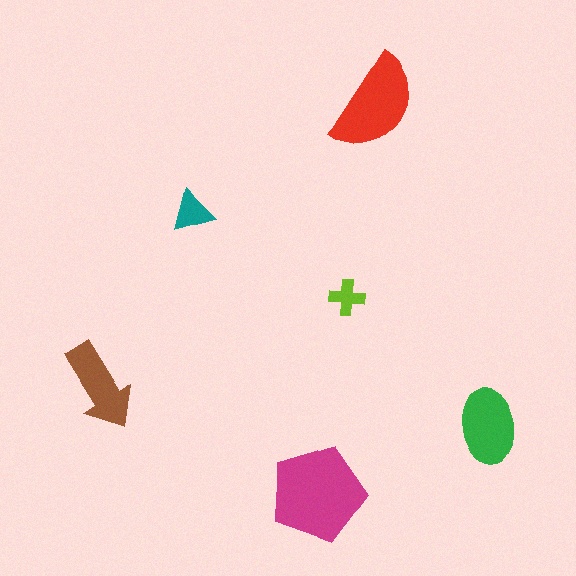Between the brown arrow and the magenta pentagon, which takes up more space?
The magenta pentagon.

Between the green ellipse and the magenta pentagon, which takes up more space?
The magenta pentagon.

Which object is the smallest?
The lime cross.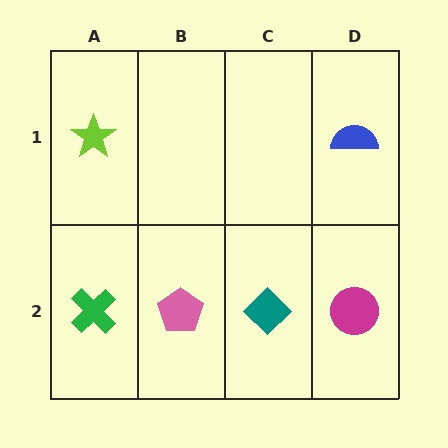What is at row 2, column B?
A pink pentagon.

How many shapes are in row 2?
4 shapes.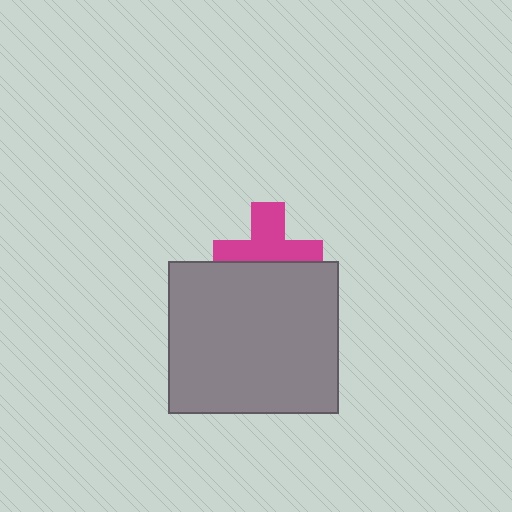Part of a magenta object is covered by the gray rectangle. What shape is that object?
It is a cross.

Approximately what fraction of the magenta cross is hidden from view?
Roughly 41% of the magenta cross is hidden behind the gray rectangle.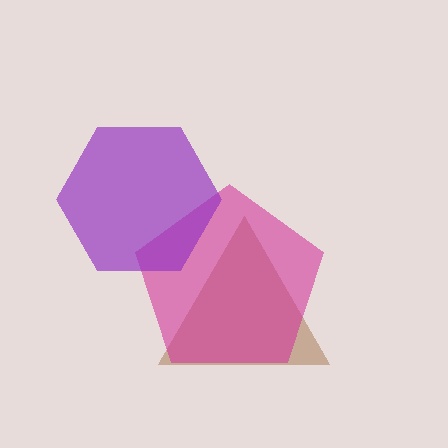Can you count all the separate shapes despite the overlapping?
Yes, there are 3 separate shapes.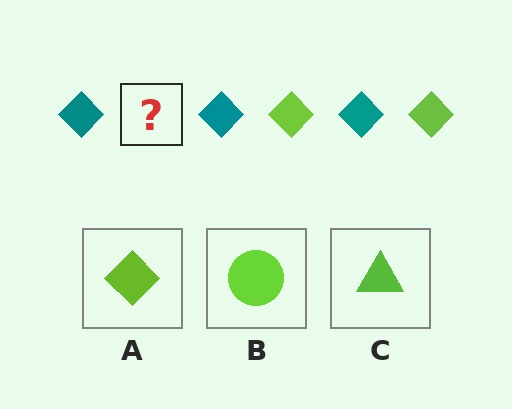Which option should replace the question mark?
Option A.